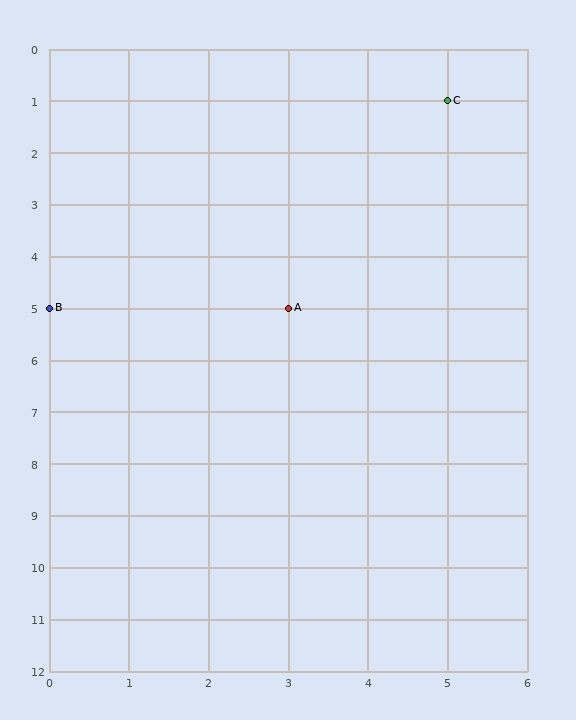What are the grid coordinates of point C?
Point C is at grid coordinates (5, 1).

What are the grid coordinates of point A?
Point A is at grid coordinates (3, 5).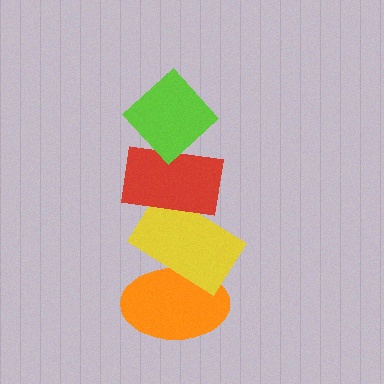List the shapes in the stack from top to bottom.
From top to bottom: the lime diamond, the red rectangle, the yellow rectangle, the orange ellipse.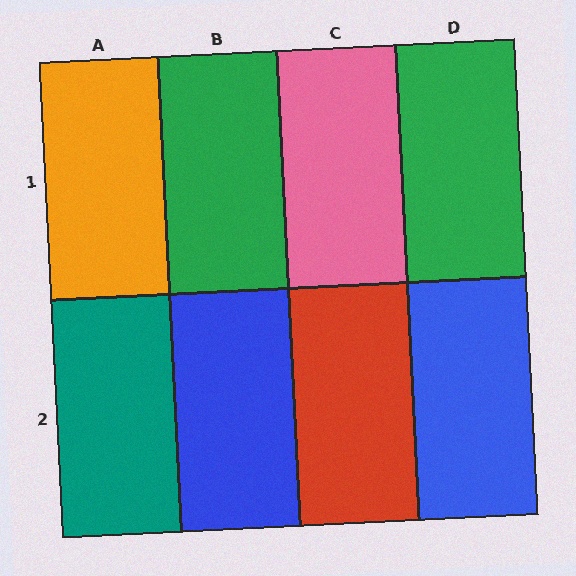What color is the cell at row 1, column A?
Orange.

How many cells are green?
2 cells are green.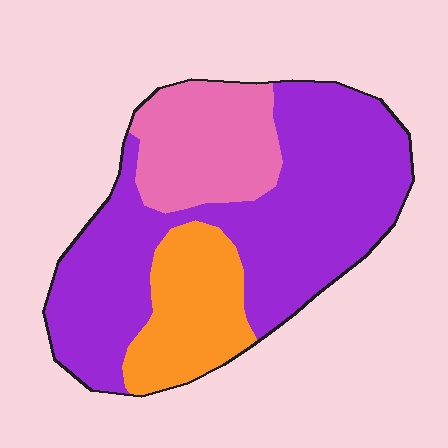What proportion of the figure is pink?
Pink covers 21% of the figure.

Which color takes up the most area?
Purple, at roughly 60%.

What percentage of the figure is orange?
Orange covers roughly 20% of the figure.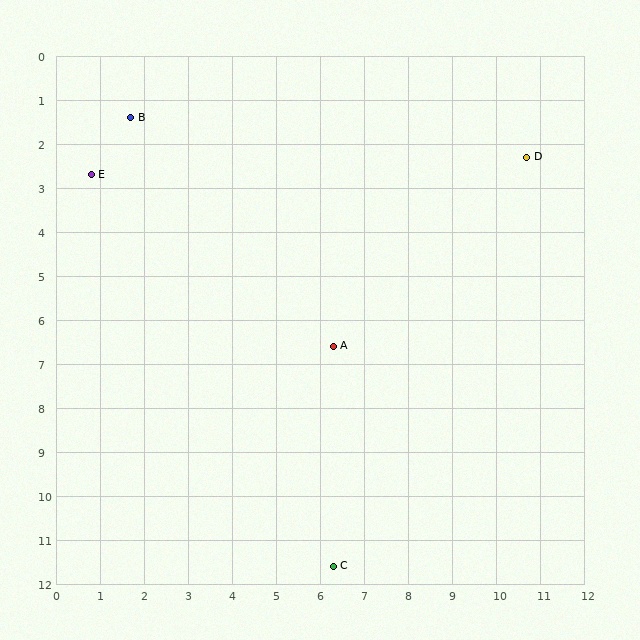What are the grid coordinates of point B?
Point B is at approximately (1.7, 1.4).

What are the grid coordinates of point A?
Point A is at approximately (6.3, 6.6).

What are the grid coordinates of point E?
Point E is at approximately (0.8, 2.7).